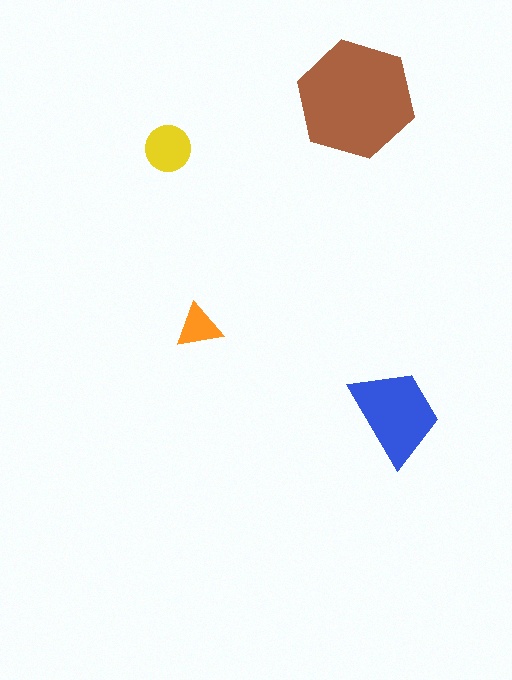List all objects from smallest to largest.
The orange triangle, the yellow circle, the blue trapezoid, the brown hexagon.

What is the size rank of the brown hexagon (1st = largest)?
1st.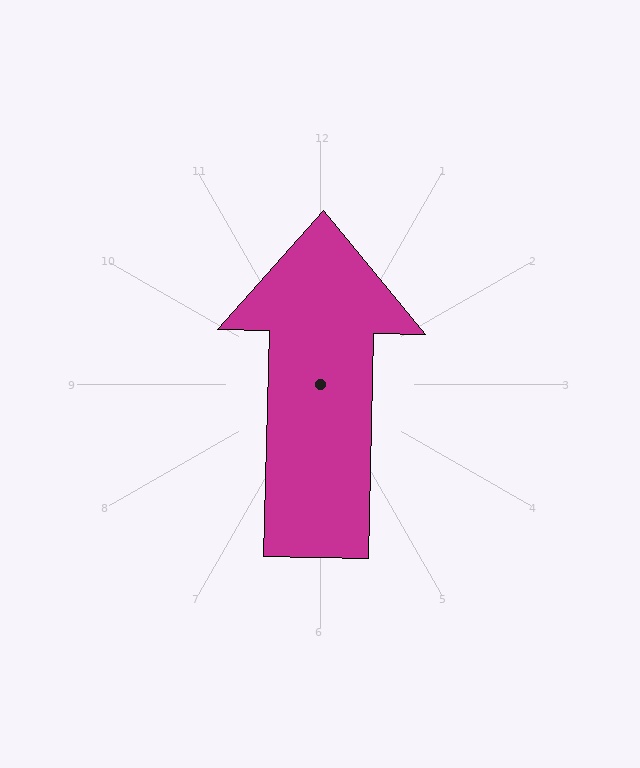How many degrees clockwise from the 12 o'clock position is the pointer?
Approximately 1 degrees.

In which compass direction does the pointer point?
North.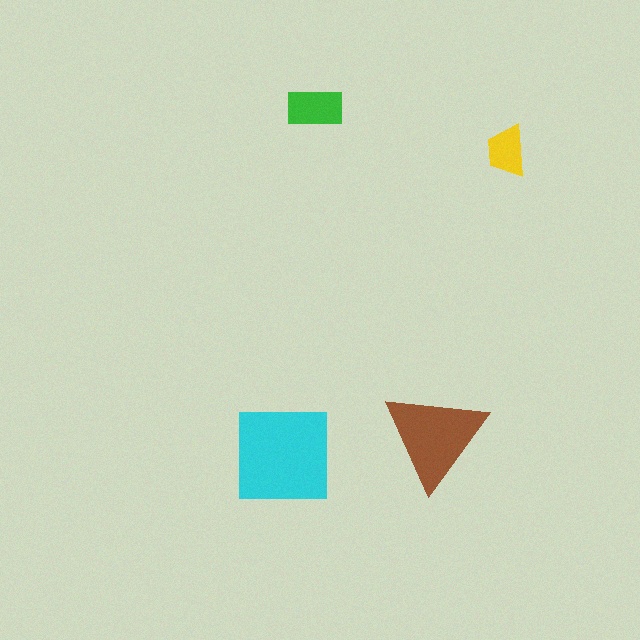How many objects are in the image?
There are 4 objects in the image.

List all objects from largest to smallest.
The cyan square, the brown triangle, the green rectangle, the yellow trapezoid.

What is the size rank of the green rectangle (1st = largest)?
3rd.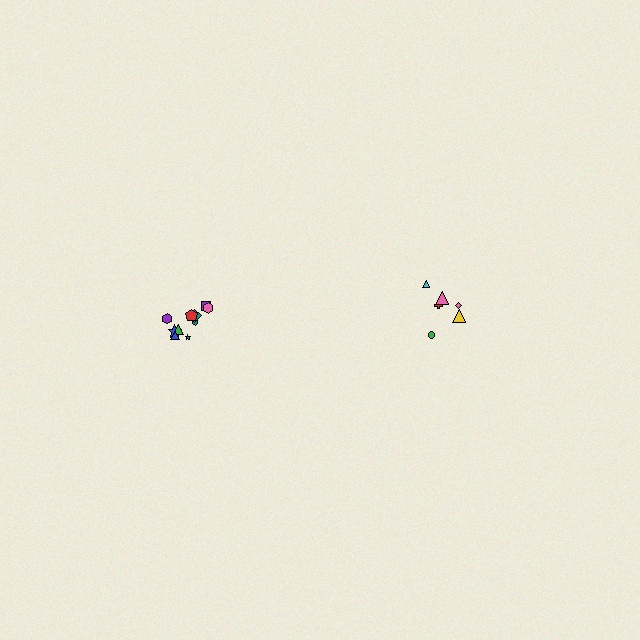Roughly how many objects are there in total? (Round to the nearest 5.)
Roughly 15 objects in total.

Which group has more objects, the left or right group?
The left group.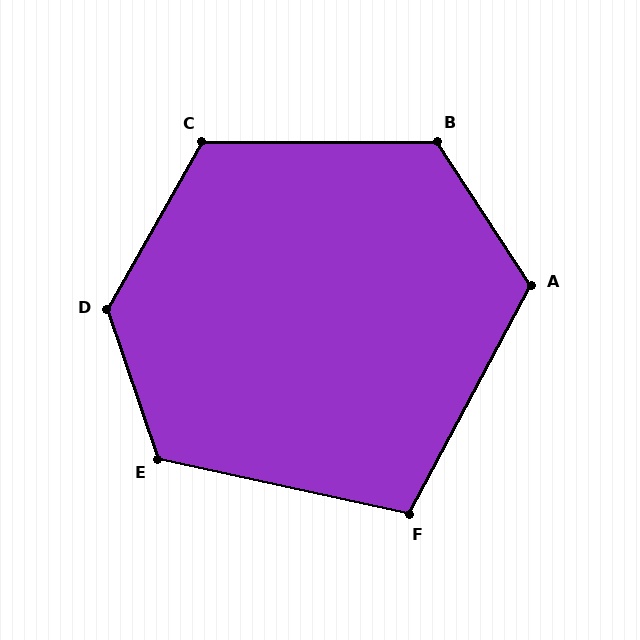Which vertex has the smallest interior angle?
F, at approximately 106 degrees.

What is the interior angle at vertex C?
Approximately 120 degrees (obtuse).